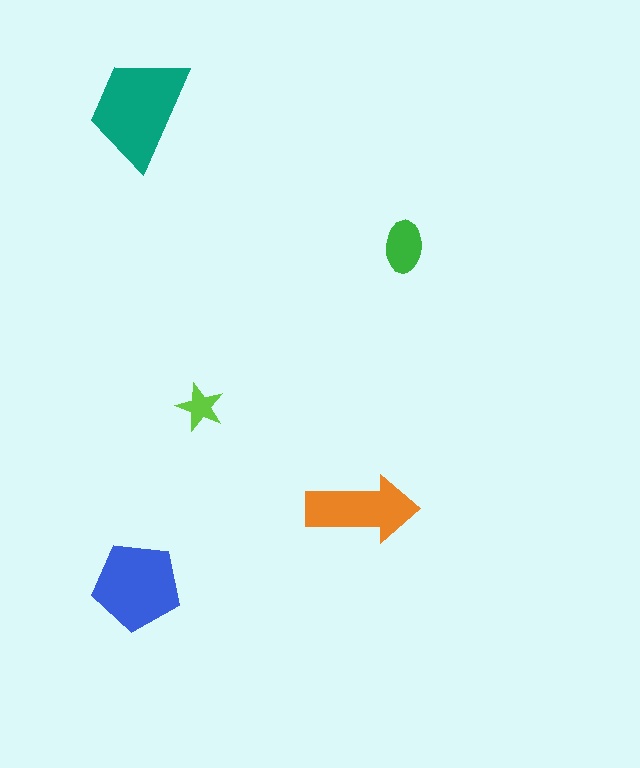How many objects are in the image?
There are 5 objects in the image.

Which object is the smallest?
The lime star.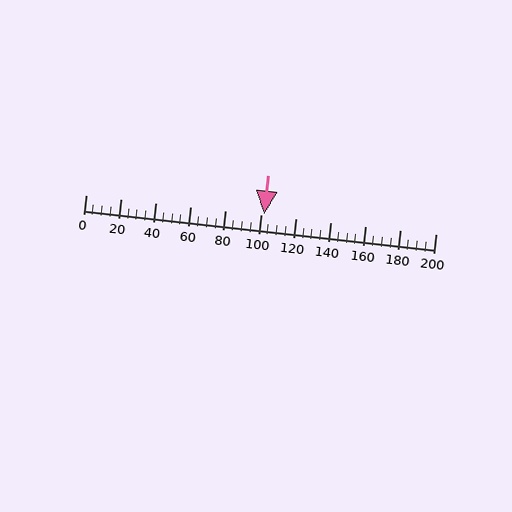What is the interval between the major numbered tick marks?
The major tick marks are spaced 20 units apart.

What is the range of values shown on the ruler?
The ruler shows values from 0 to 200.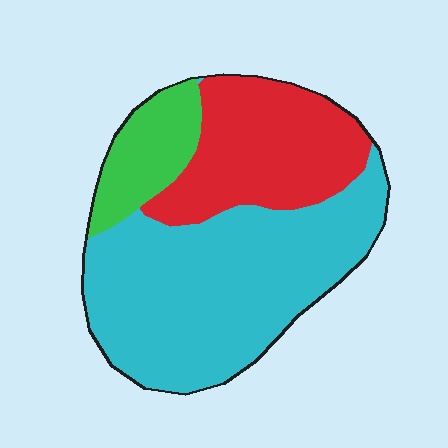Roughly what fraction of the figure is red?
Red takes up between a quarter and a half of the figure.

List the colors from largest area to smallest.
From largest to smallest: cyan, red, green.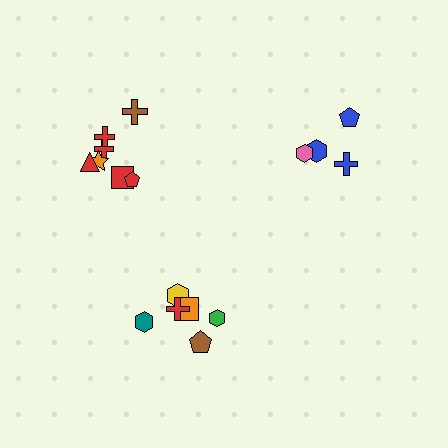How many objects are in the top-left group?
There are 7 objects.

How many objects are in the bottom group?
There are 6 objects.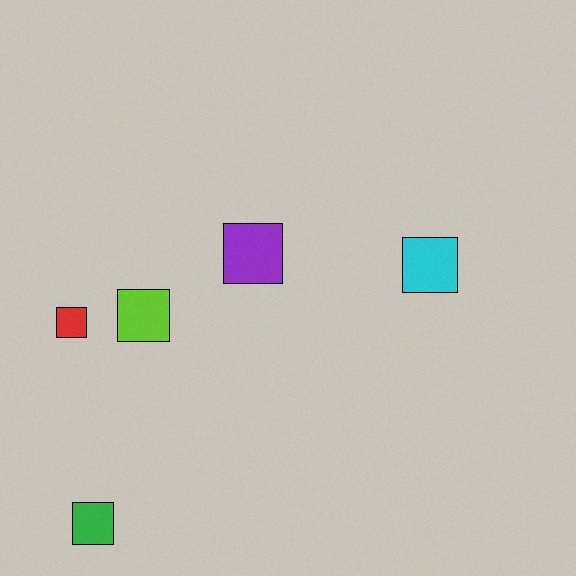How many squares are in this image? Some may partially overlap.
There are 5 squares.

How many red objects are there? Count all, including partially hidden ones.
There is 1 red object.